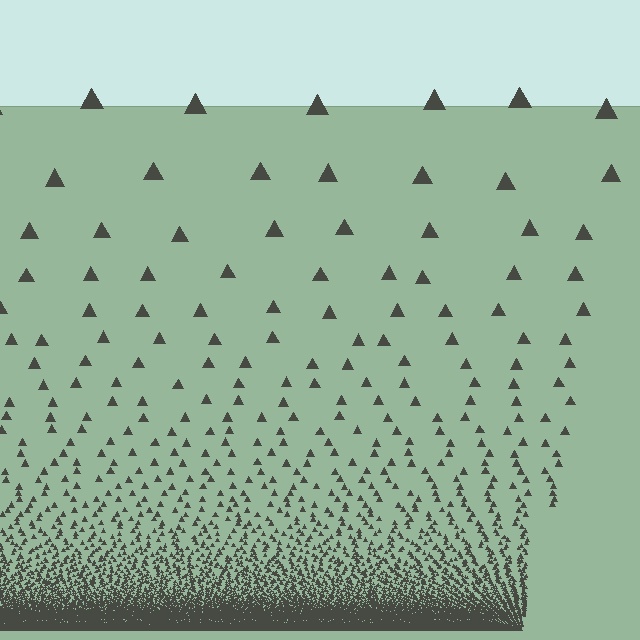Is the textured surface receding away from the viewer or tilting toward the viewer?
The surface appears to tilt toward the viewer. Texture elements get larger and sparser toward the top.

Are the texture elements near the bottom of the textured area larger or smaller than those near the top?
Smaller. The gradient is inverted — elements near the bottom are smaller and denser.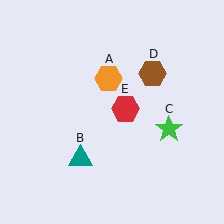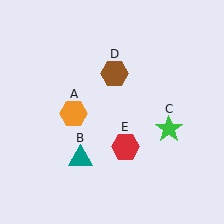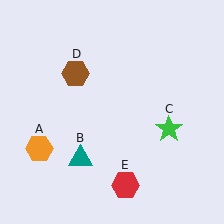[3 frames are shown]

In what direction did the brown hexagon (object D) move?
The brown hexagon (object D) moved left.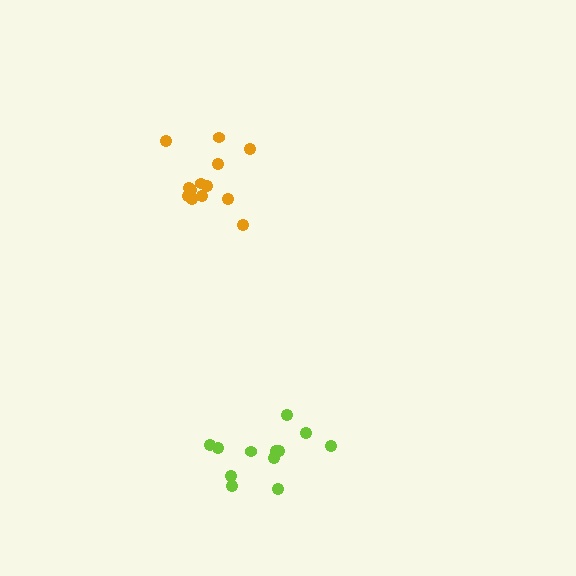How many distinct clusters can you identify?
There are 2 distinct clusters.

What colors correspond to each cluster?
The clusters are colored: lime, orange.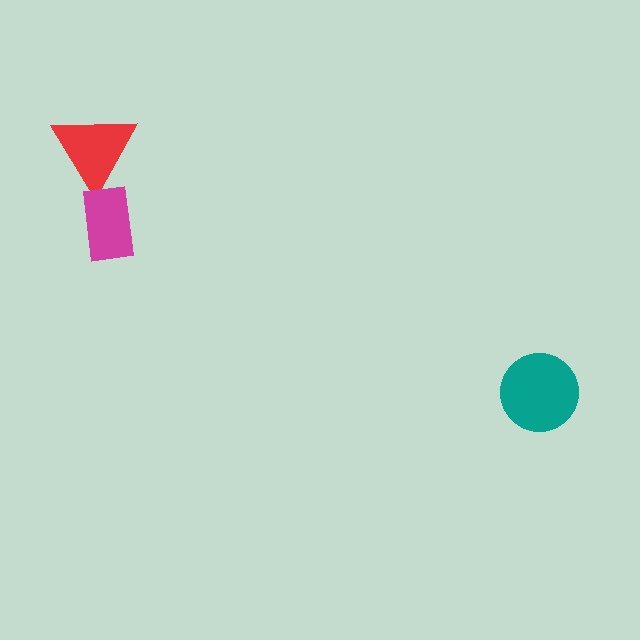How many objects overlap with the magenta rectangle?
1 object overlaps with the magenta rectangle.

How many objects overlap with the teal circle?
0 objects overlap with the teal circle.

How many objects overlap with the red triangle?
1 object overlaps with the red triangle.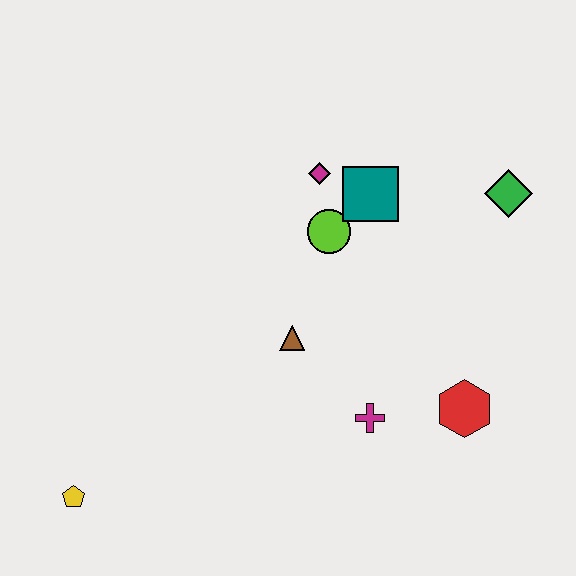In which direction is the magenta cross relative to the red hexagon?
The magenta cross is to the left of the red hexagon.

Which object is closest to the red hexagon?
The magenta cross is closest to the red hexagon.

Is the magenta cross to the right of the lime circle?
Yes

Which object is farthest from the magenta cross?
The yellow pentagon is farthest from the magenta cross.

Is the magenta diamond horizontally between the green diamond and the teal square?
No